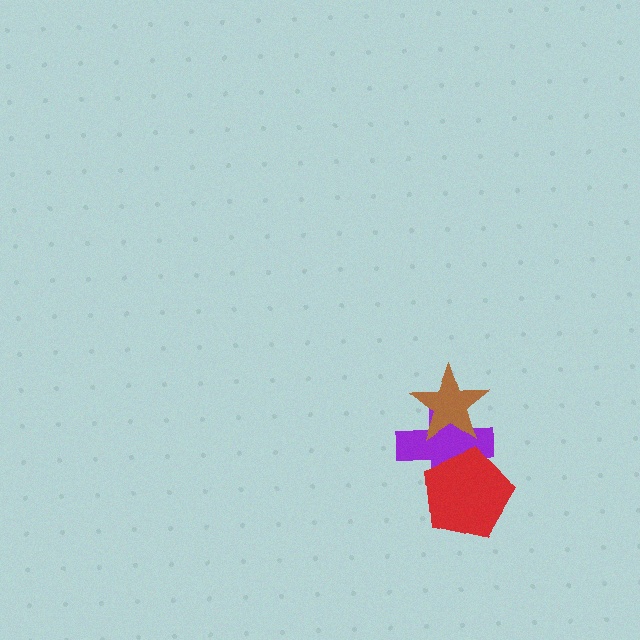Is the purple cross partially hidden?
Yes, it is partially covered by another shape.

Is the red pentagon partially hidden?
No, no other shape covers it.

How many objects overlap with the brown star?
1 object overlaps with the brown star.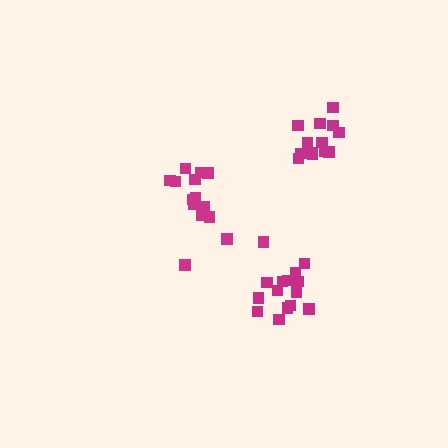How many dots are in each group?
Group 1: 13 dots, Group 2: 15 dots, Group 3: 14 dots (42 total).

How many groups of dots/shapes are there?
There are 3 groups.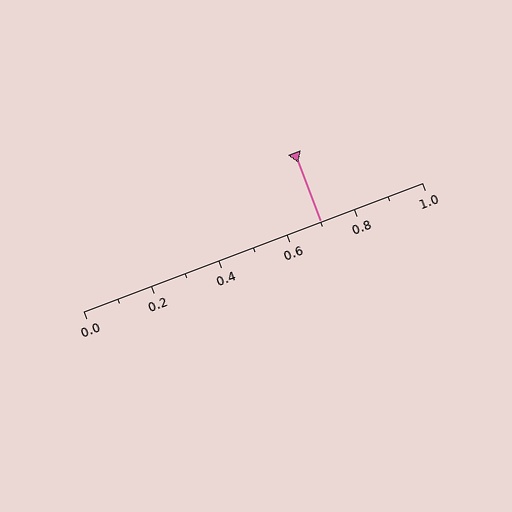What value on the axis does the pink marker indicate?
The marker indicates approximately 0.7.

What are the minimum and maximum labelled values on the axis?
The axis runs from 0.0 to 1.0.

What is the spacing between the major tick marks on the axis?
The major ticks are spaced 0.2 apart.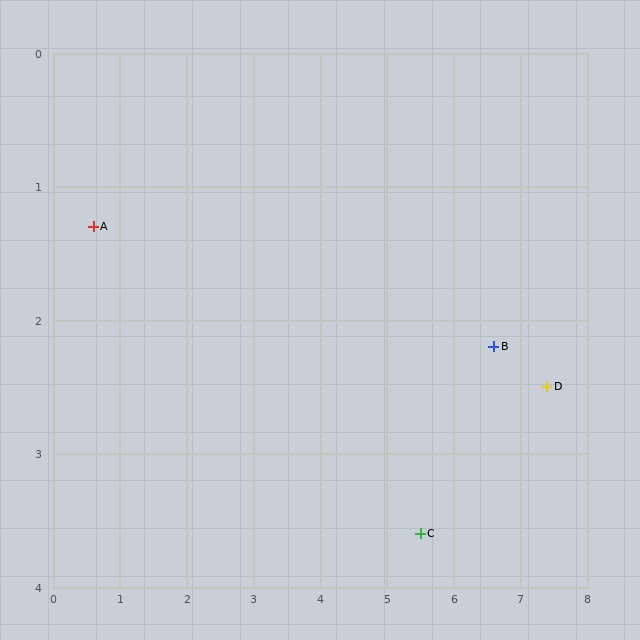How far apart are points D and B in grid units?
Points D and B are about 0.9 grid units apart.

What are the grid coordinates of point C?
Point C is at approximately (5.5, 3.6).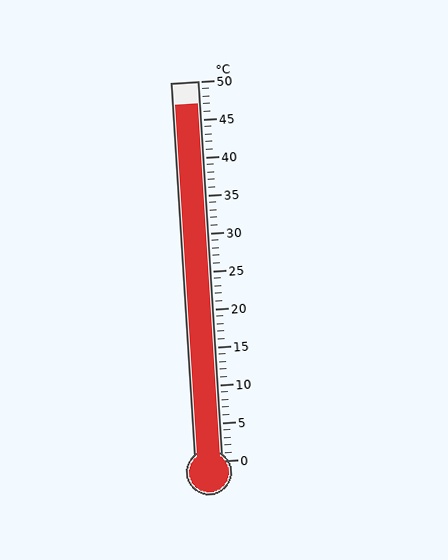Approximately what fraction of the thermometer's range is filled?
The thermometer is filled to approximately 95% of its range.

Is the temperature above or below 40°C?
The temperature is above 40°C.